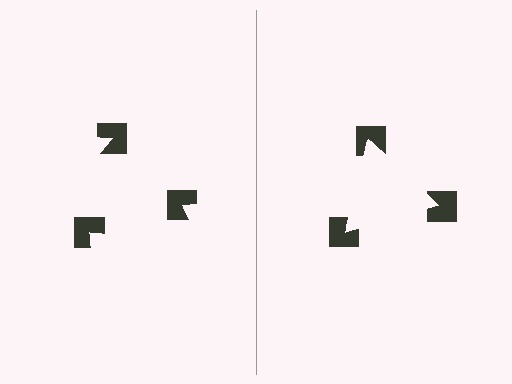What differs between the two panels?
The notched squares are positioned identically on both sides; only the wedge orientations differ. On the right they align to a triangle; on the left they are misaligned.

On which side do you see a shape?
An illusory triangle appears on the right side. On the left side the wedge cuts are rotated, so no coherent shape forms.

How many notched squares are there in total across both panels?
6 — 3 on each side.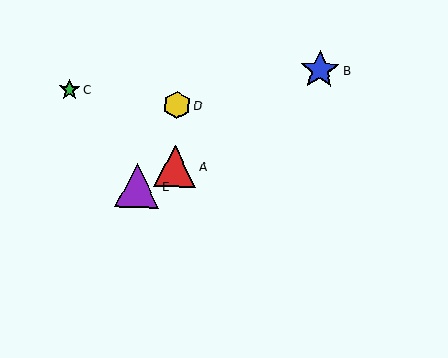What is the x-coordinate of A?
Object A is at x≈175.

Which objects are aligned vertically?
Objects A, D are aligned vertically.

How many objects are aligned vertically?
2 objects (A, D) are aligned vertically.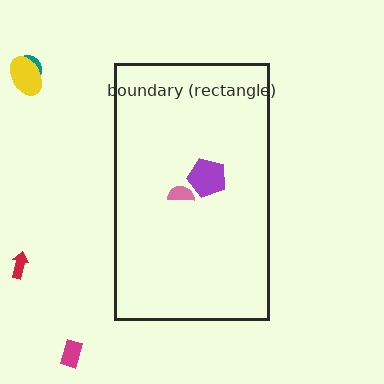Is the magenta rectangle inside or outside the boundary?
Outside.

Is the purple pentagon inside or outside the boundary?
Inside.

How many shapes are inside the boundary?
2 inside, 4 outside.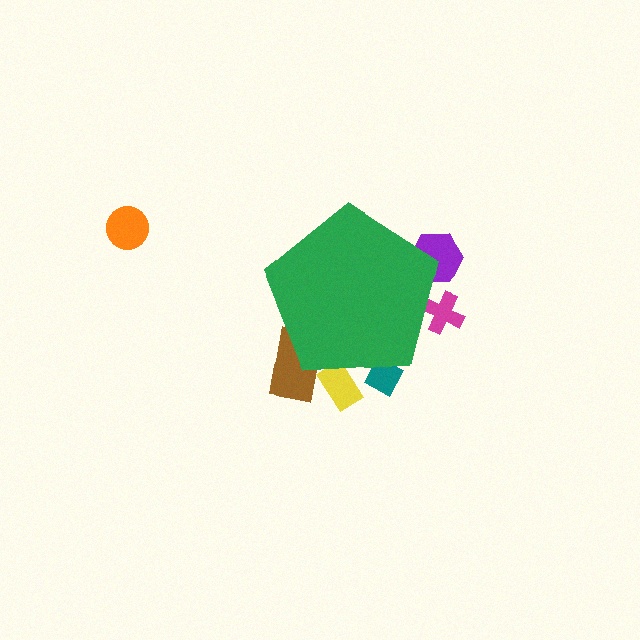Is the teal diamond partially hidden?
Yes, the teal diamond is partially hidden behind the green pentagon.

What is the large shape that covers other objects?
A green pentagon.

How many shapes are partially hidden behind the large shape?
5 shapes are partially hidden.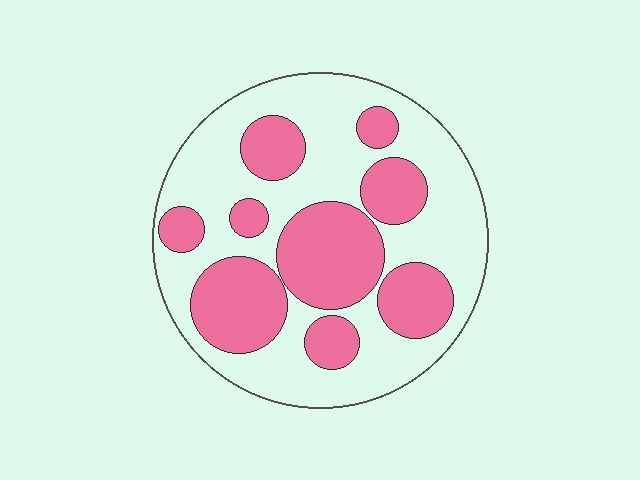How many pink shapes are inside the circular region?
9.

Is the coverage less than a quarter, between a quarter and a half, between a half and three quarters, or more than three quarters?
Between a quarter and a half.